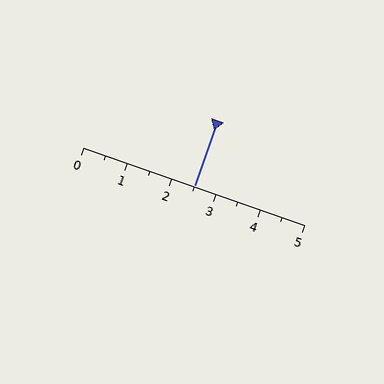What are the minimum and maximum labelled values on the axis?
The axis runs from 0 to 5.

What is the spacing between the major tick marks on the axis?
The major ticks are spaced 1 apart.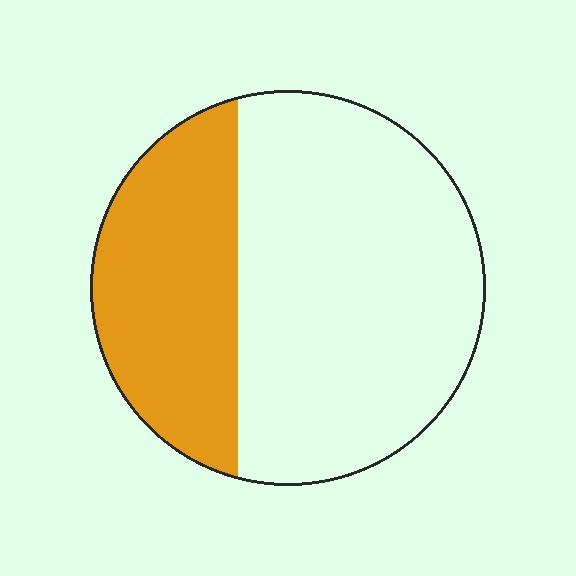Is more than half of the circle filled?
No.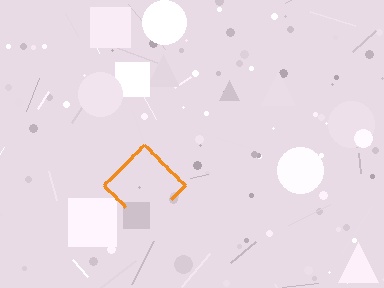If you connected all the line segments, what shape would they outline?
They would outline a diamond.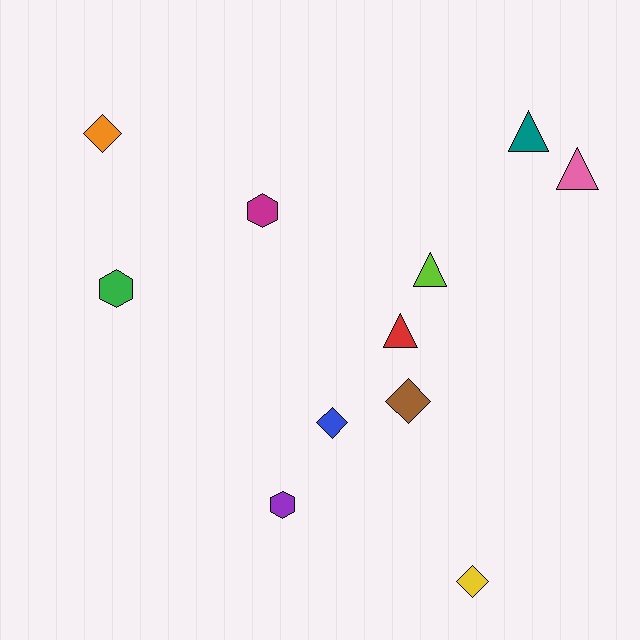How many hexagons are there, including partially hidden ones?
There are 3 hexagons.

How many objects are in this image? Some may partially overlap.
There are 11 objects.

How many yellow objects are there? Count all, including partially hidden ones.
There is 1 yellow object.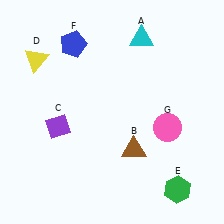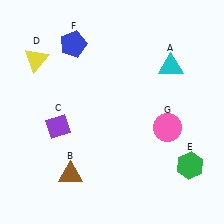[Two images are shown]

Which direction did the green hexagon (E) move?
The green hexagon (E) moved up.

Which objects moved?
The objects that moved are: the cyan triangle (A), the brown triangle (B), the green hexagon (E).